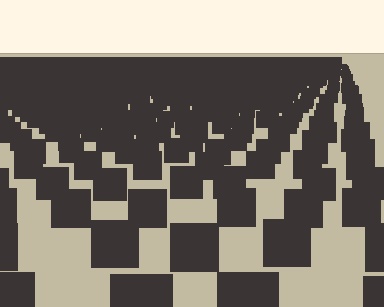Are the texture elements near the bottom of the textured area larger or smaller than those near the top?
Larger. Near the bottom, elements are closer to the viewer and appear at a bigger on-screen size.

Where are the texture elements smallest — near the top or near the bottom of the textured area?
Near the top.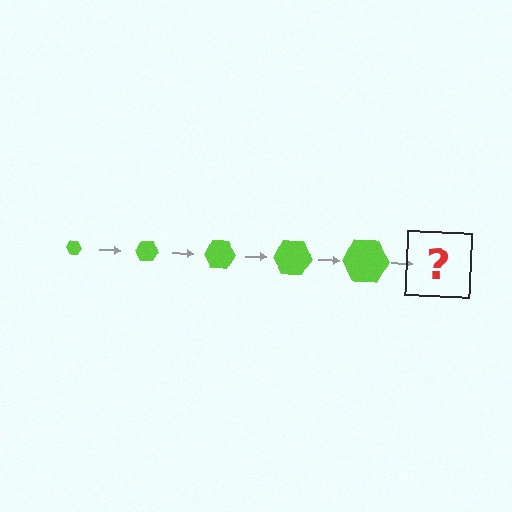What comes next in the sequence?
The next element should be a lime hexagon, larger than the previous one.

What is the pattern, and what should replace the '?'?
The pattern is that the hexagon gets progressively larger each step. The '?' should be a lime hexagon, larger than the previous one.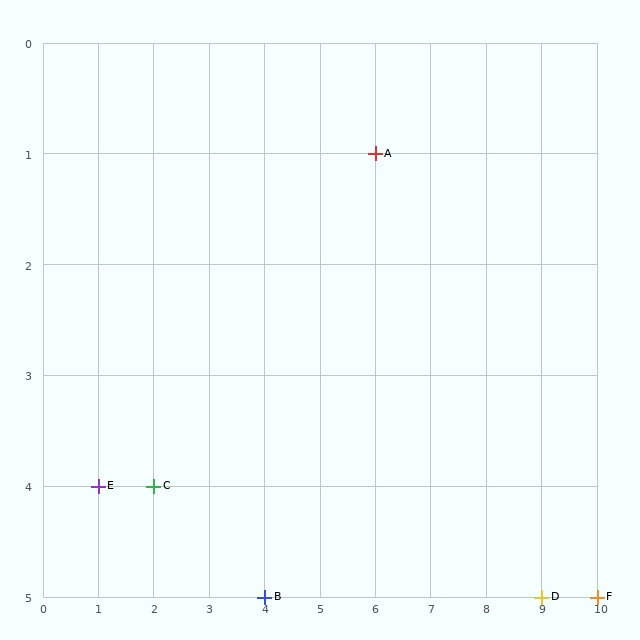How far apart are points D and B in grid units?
Points D and B are 5 columns apart.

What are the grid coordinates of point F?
Point F is at grid coordinates (10, 5).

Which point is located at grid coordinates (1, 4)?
Point E is at (1, 4).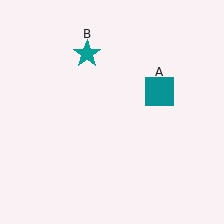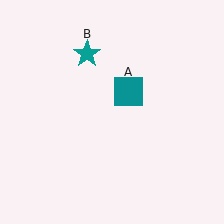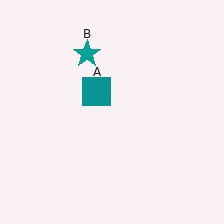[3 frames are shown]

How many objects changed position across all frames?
1 object changed position: teal square (object A).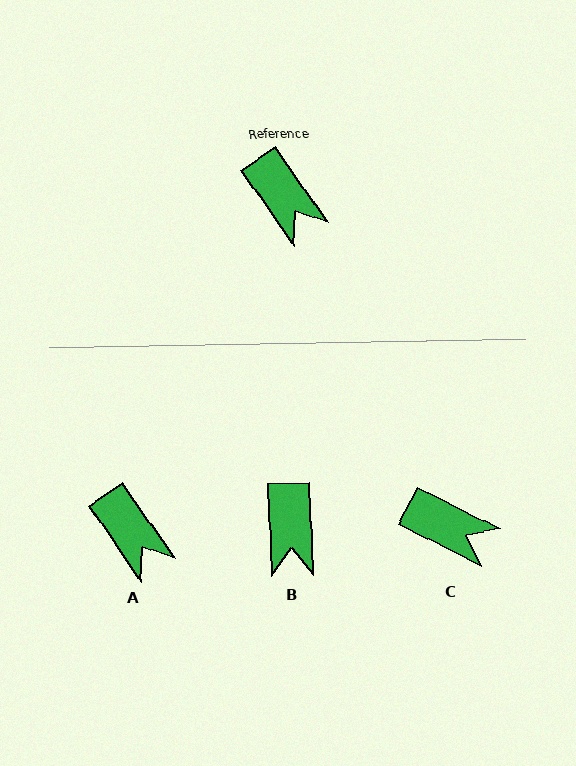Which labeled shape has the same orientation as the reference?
A.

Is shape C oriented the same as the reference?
No, it is off by about 29 degrees.